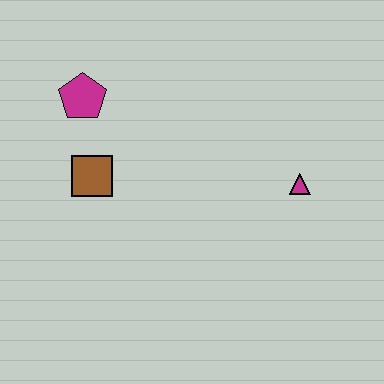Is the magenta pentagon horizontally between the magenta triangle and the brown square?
No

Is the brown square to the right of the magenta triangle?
No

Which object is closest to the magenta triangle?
The brown square is closest to the magenta triangle.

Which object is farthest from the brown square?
The magenta triangle is farthest from the brown square.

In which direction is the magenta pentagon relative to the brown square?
The magenta pentagon is above the brown square.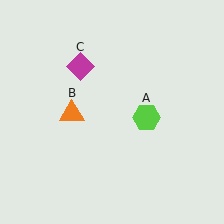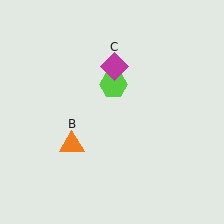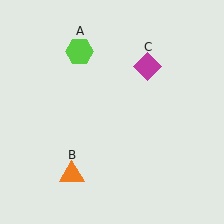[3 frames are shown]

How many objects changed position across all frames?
3 objects changed position: lime hexagon (object A), orange triangle (object B), magenta diamond (object C).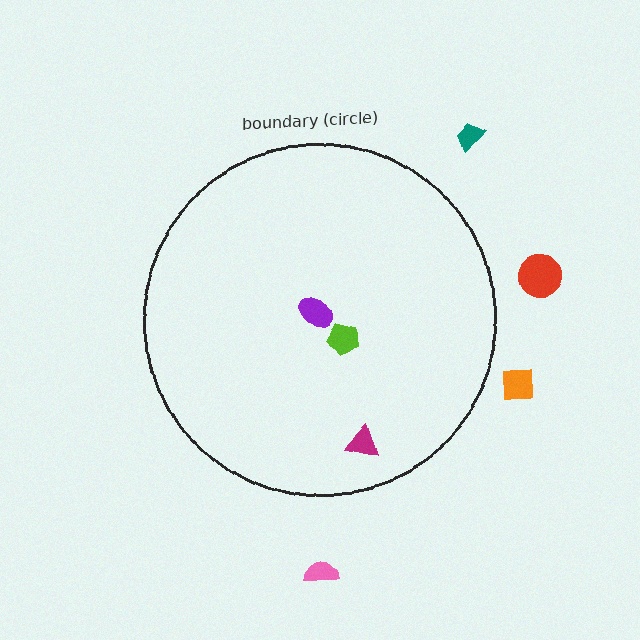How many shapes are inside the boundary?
3 inside, 4 outside.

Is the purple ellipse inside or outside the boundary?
Inside.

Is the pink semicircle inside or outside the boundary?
Outside.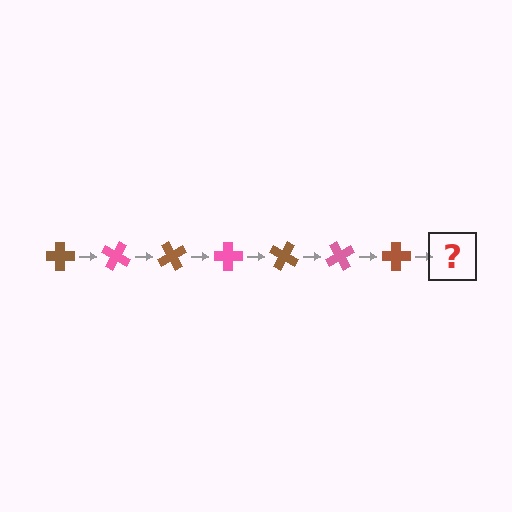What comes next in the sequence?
The next element should be a pink cross, rotated 210 degrees from the start.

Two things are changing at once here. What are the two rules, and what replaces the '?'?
The two rules are that it rotates 30 degrees each step and the color cycles through brown and pink. The '?' should be a pink cross, rotated 210 degrees from the start.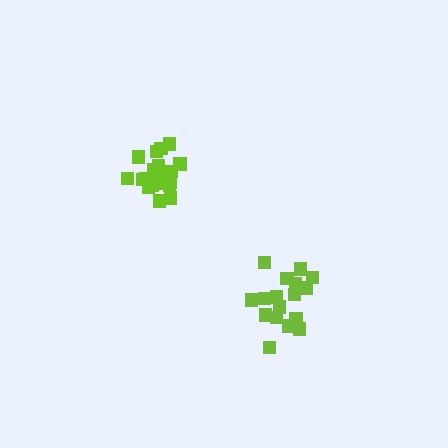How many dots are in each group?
Group 1: 17 dots, Group 2: 21 dots (38 total).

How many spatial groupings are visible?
There are 2 spatial groupings.